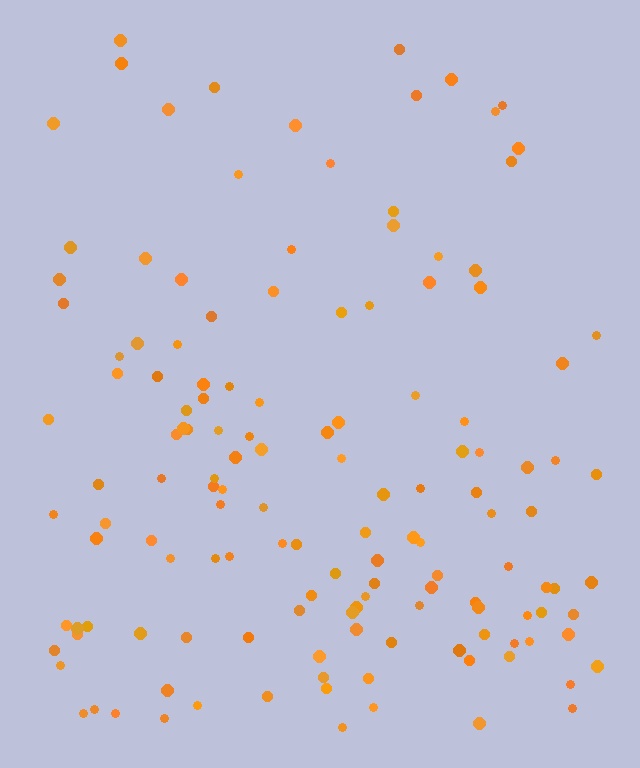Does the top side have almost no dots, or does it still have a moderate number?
Still a moderate number, just noticeably fewer than the bottom.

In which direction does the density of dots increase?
From top to bottom, with the bottom side densest.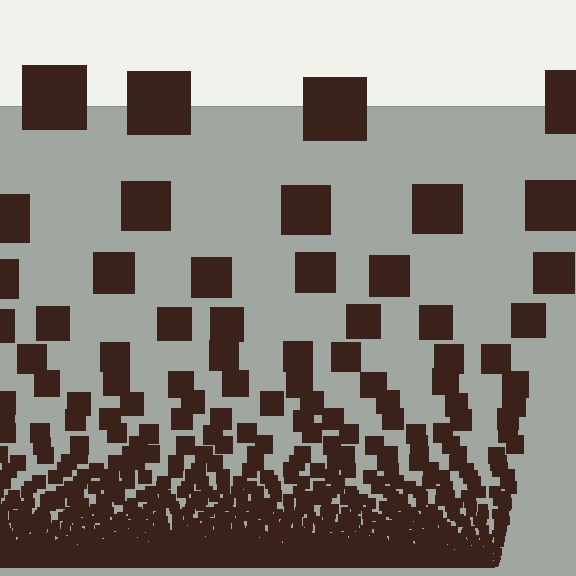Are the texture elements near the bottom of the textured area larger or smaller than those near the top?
Smaller. The gradient is inverted — elements near the bottom are smaller and denser.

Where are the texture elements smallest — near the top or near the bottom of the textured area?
Near the bottom.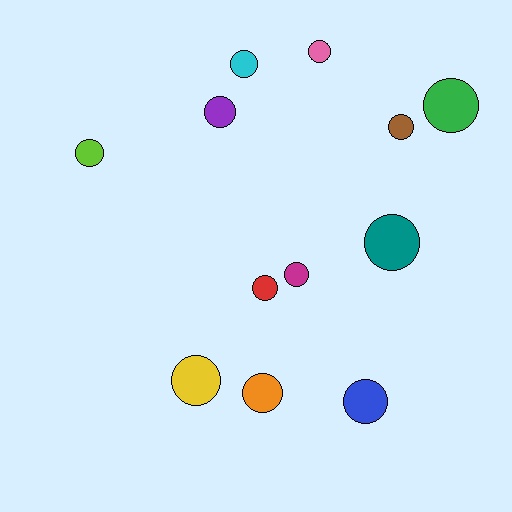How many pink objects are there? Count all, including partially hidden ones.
There is 1 pink object.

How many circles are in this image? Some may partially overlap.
There are 12 circles.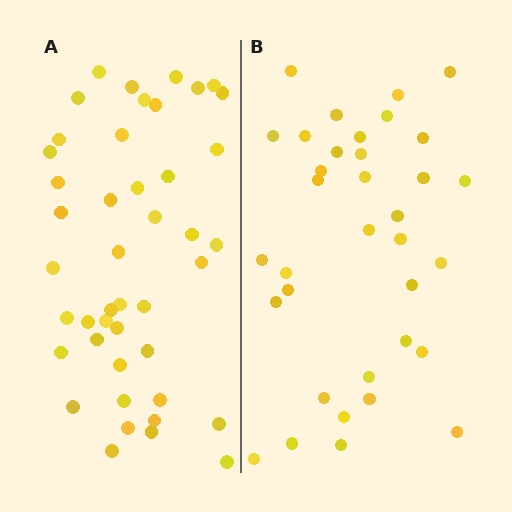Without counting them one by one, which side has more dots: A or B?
Region A (the left region) has more dots.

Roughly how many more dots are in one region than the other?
Region A has roughly 8 or so more dots than region B.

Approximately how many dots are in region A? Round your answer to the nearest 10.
About 40 dots. (The exact count is 44, which rounds to 40.)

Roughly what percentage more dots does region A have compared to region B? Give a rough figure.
About 25% more.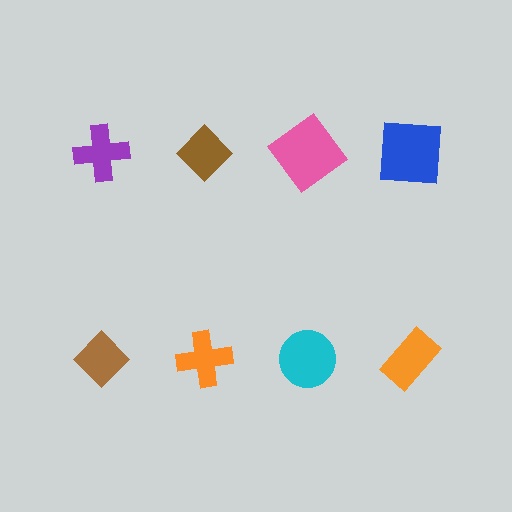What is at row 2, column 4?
An orange rectangle.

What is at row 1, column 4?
A blue square.